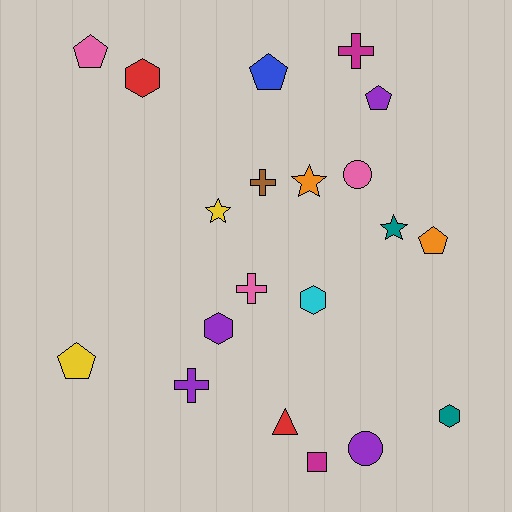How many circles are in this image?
There are 2 circles.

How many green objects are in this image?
There are no green objects.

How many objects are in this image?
There are 20 objects.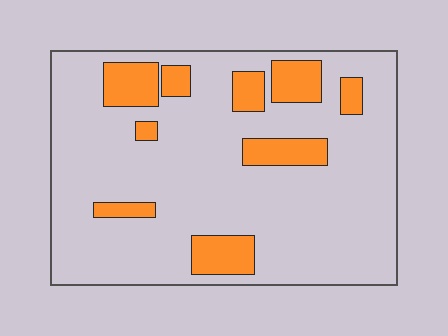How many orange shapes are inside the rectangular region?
9.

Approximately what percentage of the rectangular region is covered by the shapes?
Approximately 15%.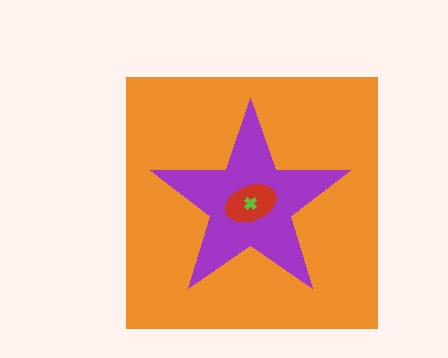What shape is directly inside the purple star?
The red ellipse.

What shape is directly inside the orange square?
The purple star.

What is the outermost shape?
The orange square.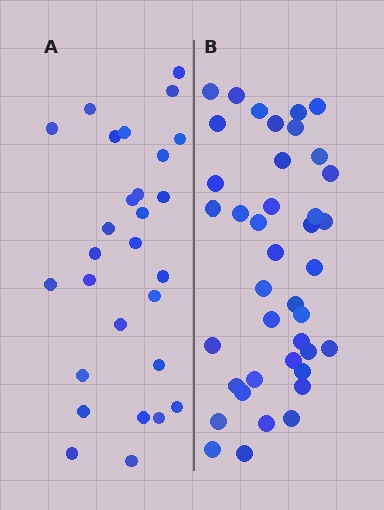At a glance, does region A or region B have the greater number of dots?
Region B (the right region) has more dots.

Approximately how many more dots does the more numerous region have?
Region B has roughly 12 or so more dots than region A.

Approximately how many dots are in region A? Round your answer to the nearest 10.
About 30 dots. (The exact count is 28, which rounds to 30.)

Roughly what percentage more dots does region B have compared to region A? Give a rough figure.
About 45% more.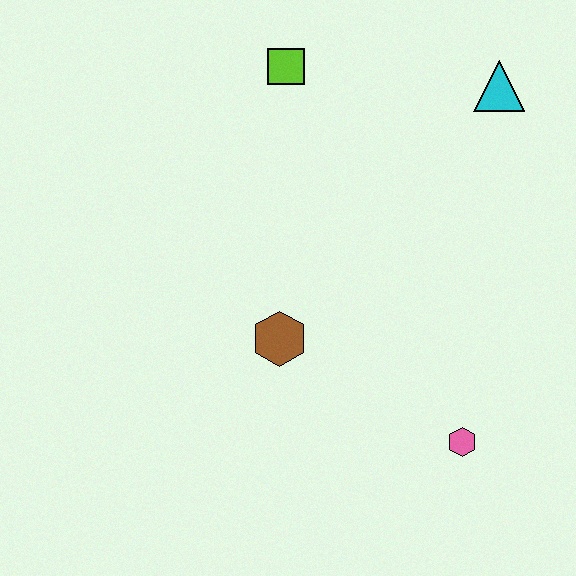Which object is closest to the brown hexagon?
The pink hexagon is closest to the brown hexagon.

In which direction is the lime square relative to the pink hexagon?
The lime square is above the pink hexagon.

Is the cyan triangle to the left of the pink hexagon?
No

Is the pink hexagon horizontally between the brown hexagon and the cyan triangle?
Yes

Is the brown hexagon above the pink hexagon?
Yes